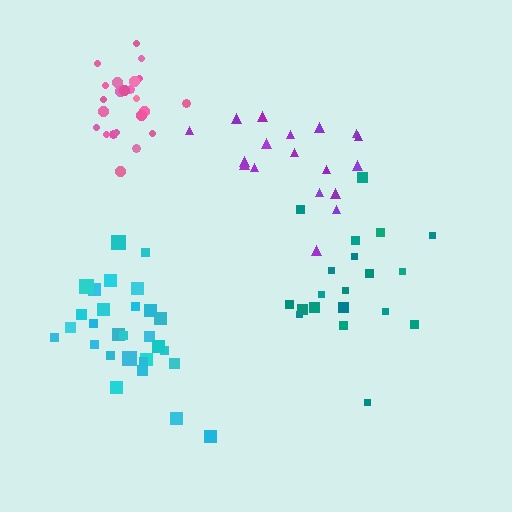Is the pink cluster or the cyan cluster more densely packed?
Pink.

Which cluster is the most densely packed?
Pink.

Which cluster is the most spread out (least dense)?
Purple.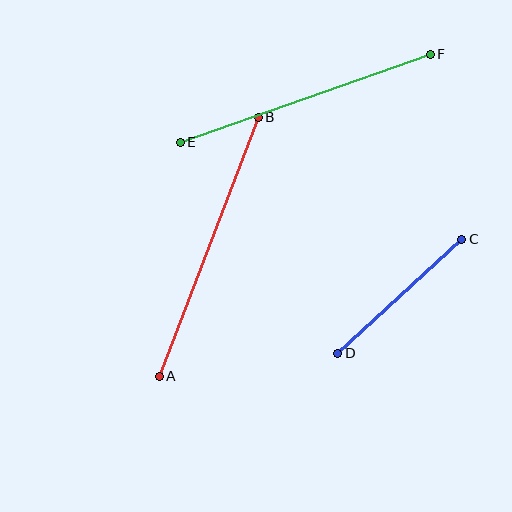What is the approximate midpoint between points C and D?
The midpoint is at approximately (400, 296) pixels.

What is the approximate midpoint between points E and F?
The midpoint is at approximately (305, 98) pixels.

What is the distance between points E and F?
The distance is approximately 265 pixels.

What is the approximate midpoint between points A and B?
The midpoint is at approximately (209, 247) pixels.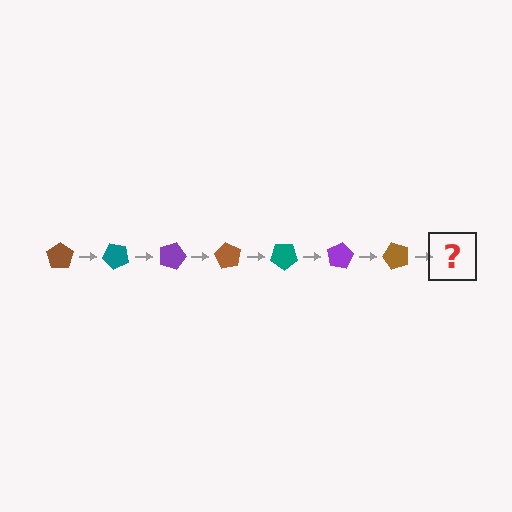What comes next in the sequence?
The next element should be a teal pentagon, rotated 315 degrees from the start.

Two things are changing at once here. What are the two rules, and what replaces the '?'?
The two rules are that it rotates 45 degrees each step and the color cycles through brown, teal, and purple. The '?' should be a teal pentagon, rotated 315 degrees from the start.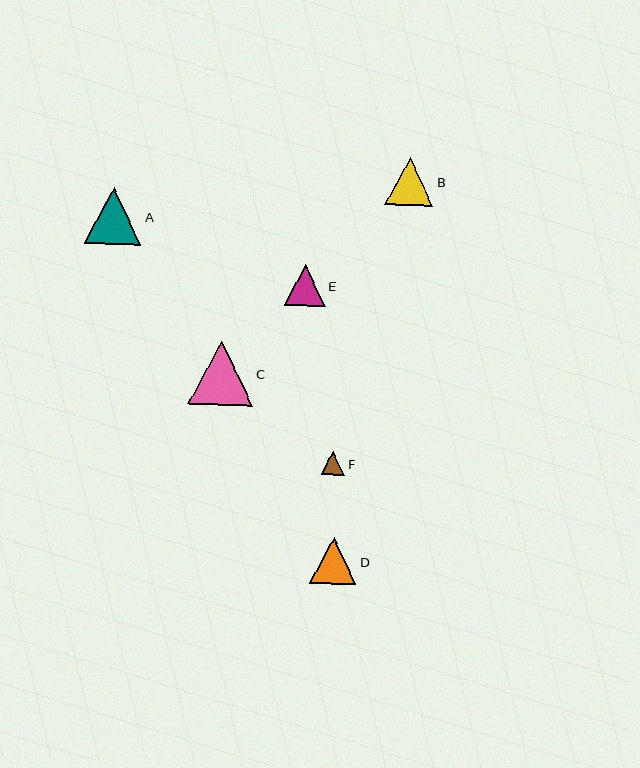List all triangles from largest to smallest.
From largest to smallest: C, A, B, D, E, F.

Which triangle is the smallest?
Triangle F is the smallest with a size of approximately 24 pixels.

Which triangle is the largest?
Triangle C is the largest with a size of approximately 64 pixels.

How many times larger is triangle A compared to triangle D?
Triangle A is approximately 1.2 times the size of triangle D.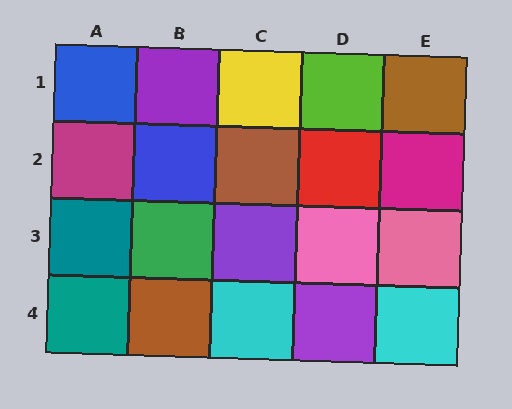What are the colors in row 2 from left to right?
Magenta, blue, brown, red, magenta.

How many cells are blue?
2 cells are blue.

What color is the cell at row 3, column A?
Teal.